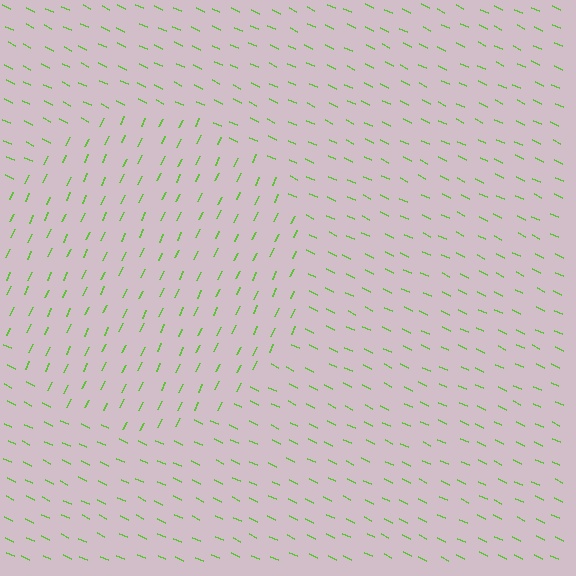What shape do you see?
I see a circle.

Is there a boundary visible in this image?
Yes, there is a texture boundary formed by a change in line orientation.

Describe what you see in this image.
The image is filled with small lime line segments. A circle region in the image has lines oriented differently from the surrounding lines, creating a visible texture boundary.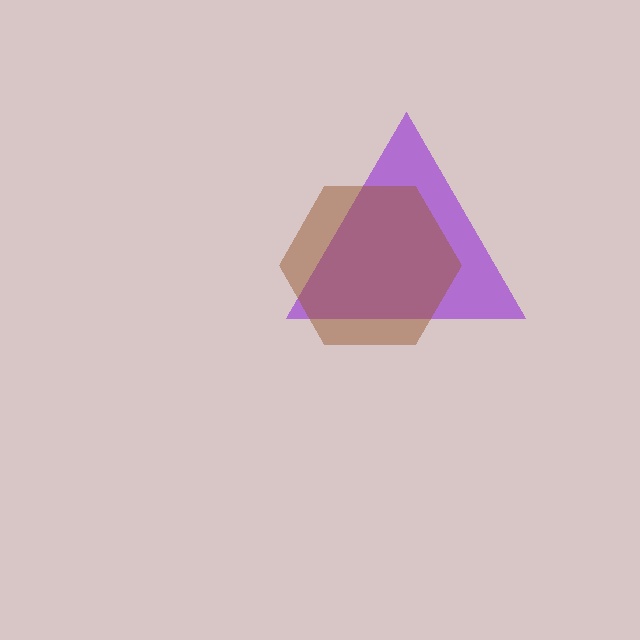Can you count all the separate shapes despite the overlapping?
Yes, there are 2 separate shapes.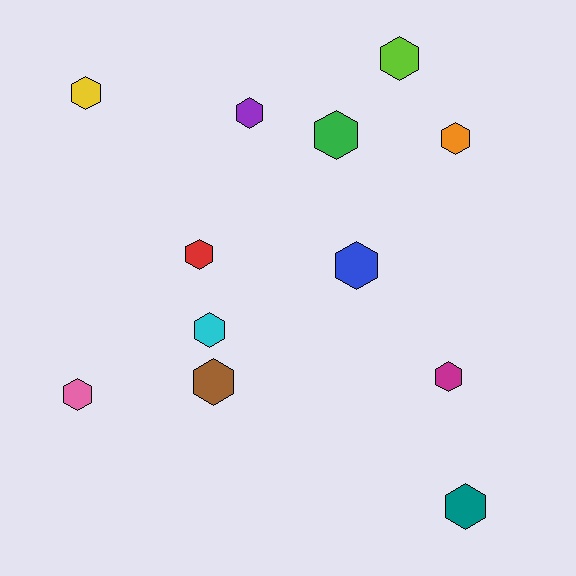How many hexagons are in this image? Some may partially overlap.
There are 12 hexagons.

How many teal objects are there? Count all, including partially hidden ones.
There is 1 teal object.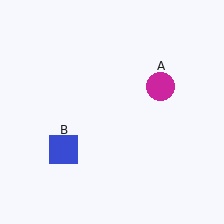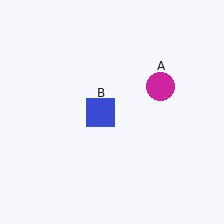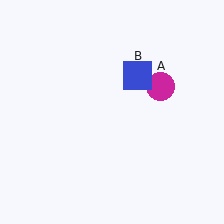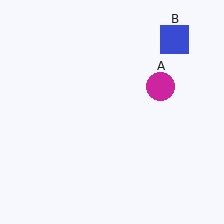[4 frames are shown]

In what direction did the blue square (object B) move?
The blue square (object B) moved up and to the right.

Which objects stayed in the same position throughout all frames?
Magenta circle (object A) remained stationary.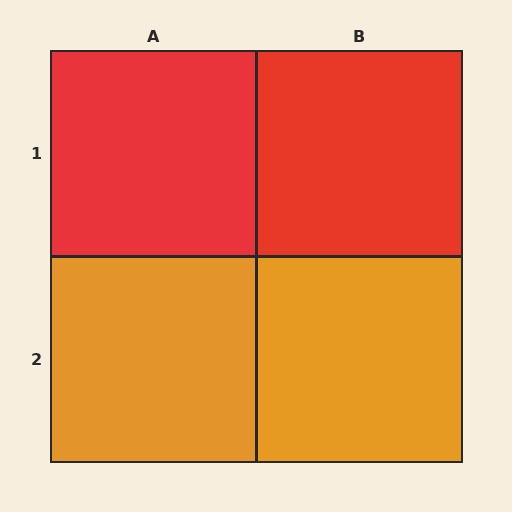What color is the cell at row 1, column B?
Red.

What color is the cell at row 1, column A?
Red.